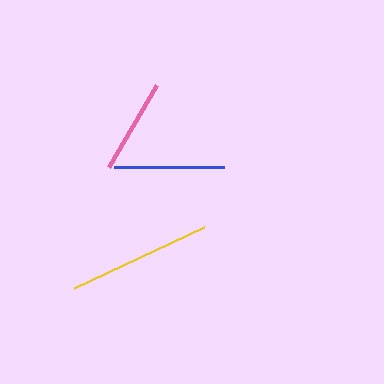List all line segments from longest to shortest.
From longest to shortest: yellow, blue, pink.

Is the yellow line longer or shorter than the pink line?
The yellow line is longer than the pink line.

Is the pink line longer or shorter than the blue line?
The blue line is longer than the pink line.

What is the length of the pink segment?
The pink segment is approximately 95 pixels long.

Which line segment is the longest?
The yellow line is the longest at approximately 144 pixels.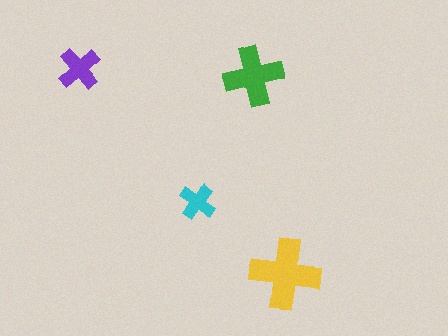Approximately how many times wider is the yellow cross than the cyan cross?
About 2 times wider.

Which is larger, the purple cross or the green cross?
The green one.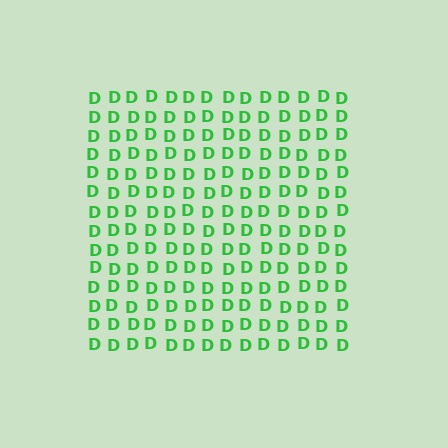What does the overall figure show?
The overall figure shows a square.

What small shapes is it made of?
It is made of small letter D's.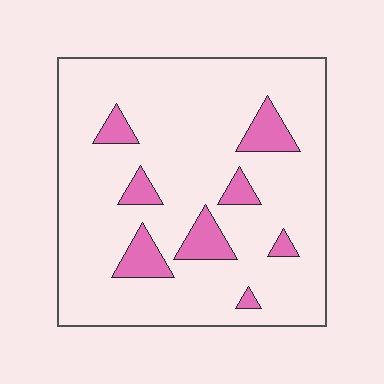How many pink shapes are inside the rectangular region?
8.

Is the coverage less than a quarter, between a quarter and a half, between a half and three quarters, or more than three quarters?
Less than a quarter.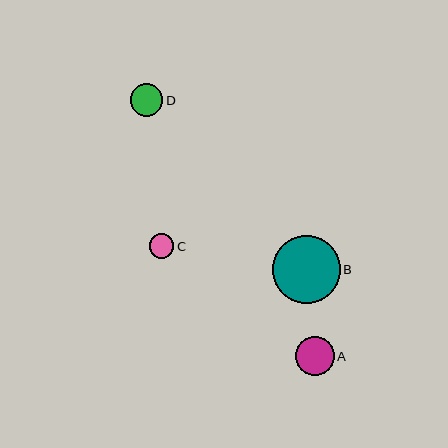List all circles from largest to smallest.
From largest to smallest: B, A, D, C.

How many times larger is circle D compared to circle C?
Circle D is approximately 1.3 times the size of circle C.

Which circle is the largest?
Circle B is the largest with a size of approximately 68 pixels.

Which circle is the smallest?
Circle C is the smallest with a size of approximately 24 pixels.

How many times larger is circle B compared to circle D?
Circle B is approximately 2.1 times the size of circle D.